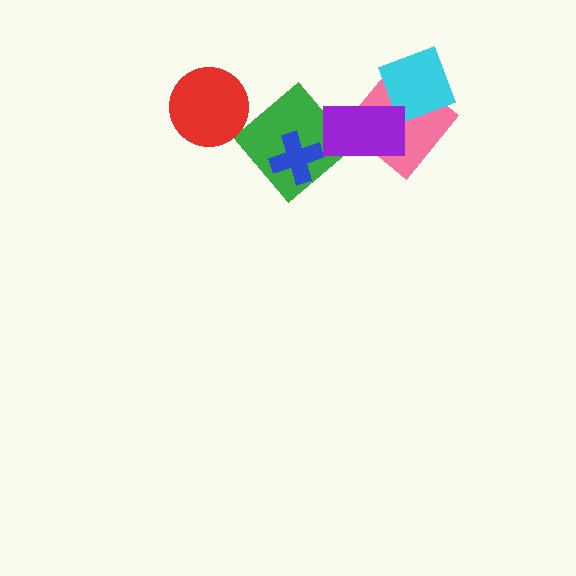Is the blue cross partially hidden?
No, no other shape covers it.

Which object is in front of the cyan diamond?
The purple rectangle is in front of the cyan diamond.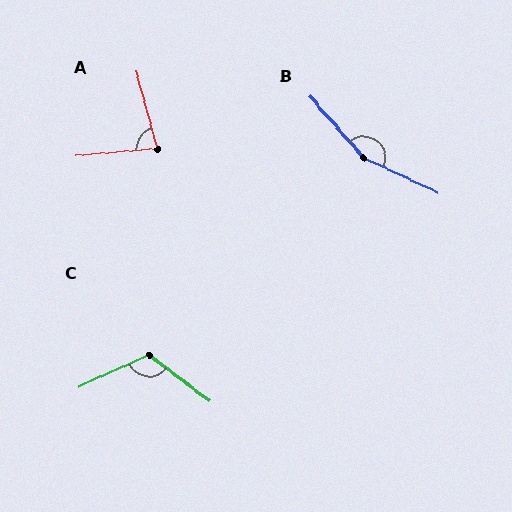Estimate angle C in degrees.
Approximately 119 degrees.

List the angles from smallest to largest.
A (79°), C (119°), B (156°).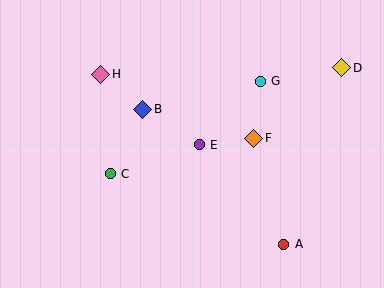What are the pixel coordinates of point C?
Point C is at (110, 174).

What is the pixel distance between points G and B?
The distance between G and B is 120 pixels.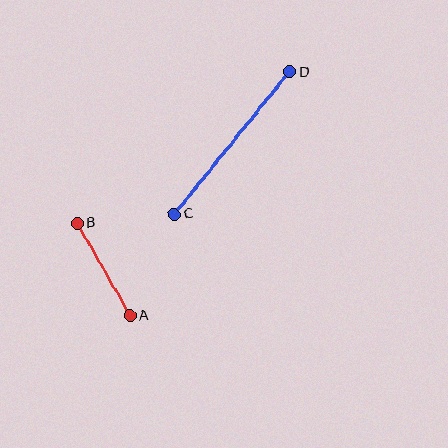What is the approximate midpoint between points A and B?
The midpoint is at approximately (104, 269) pixels.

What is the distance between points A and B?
The distance is approximately 106 pixels.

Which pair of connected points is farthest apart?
Points C and D are farthest apart.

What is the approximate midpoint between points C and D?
The midpoint is at approximately (232, 143) pixels.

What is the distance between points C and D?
The distance is approximately 183 pixels.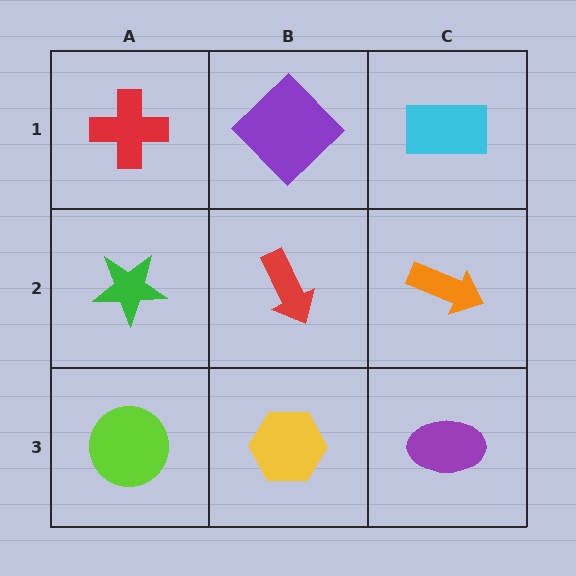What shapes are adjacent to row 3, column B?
A red arrow (row 2, column B), a lime circle (row 3, column A), a purple ellipse (row 3, column C).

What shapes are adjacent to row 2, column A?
A red cross (row 1, column A), a lime circle (row 3, column A), a red arrow (row 2, column B).